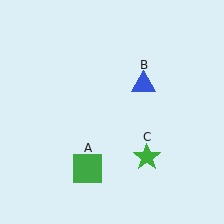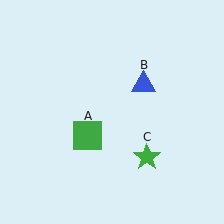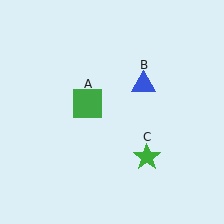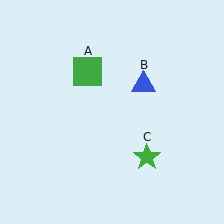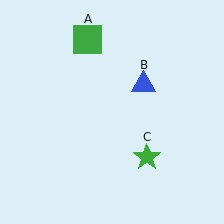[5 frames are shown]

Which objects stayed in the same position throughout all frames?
Blue triangle (object B) and green star (object C) remained stationary.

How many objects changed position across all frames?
1 object changed position: green square (object A).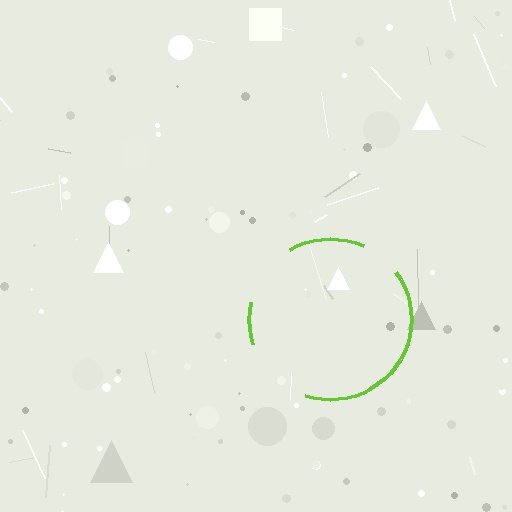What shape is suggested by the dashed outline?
The dashed outline suggests a circle.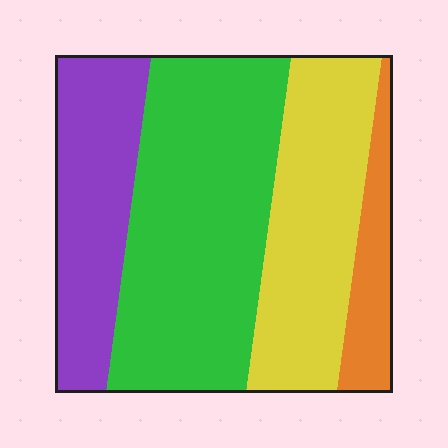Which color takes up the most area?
Green, at roughly 40%.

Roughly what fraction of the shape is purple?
Purple covers about 20% of the shape.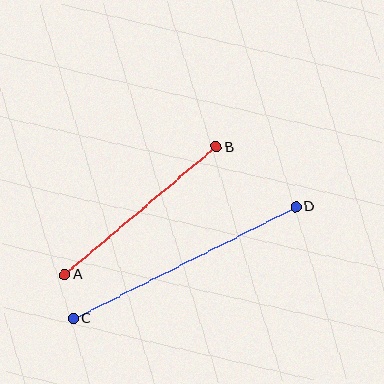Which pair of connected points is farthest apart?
Points C and D are farthest apart.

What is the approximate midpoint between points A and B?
The midpoint is at approximately (140, 211) pixels.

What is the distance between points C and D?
The distance is approximately 249 pixels.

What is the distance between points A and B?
The distance is approximately 198 pixels.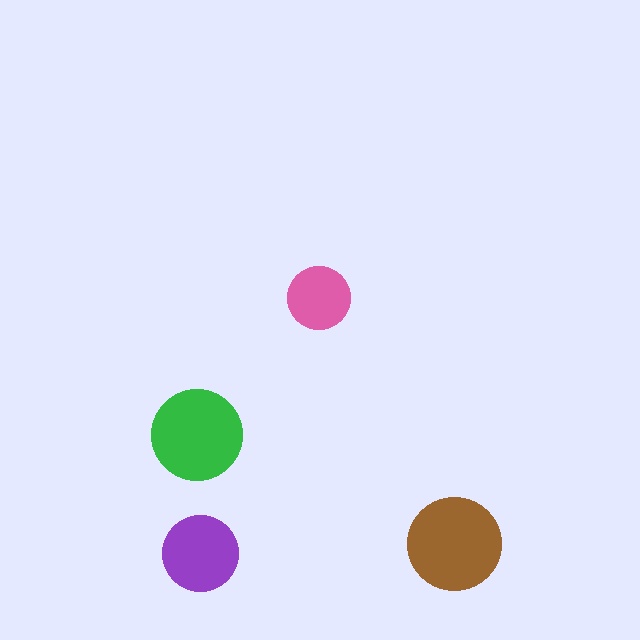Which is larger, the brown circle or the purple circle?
The brown one.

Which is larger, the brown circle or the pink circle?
The brown one.